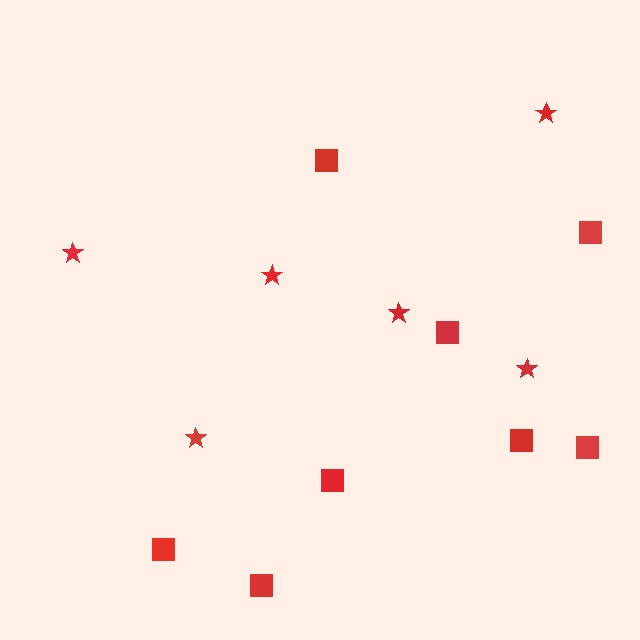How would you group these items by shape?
There are 2 groups: one group of squares (8) and one group of stars (6).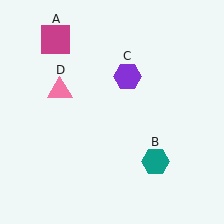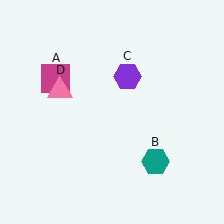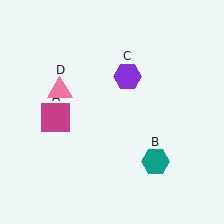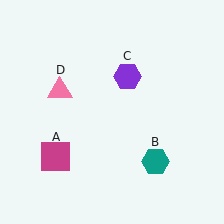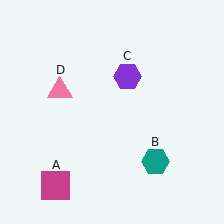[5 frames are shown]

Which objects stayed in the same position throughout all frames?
Teal hexagon (object B) and purple hexagon (object C) and pink triangle (object D) remained stationary.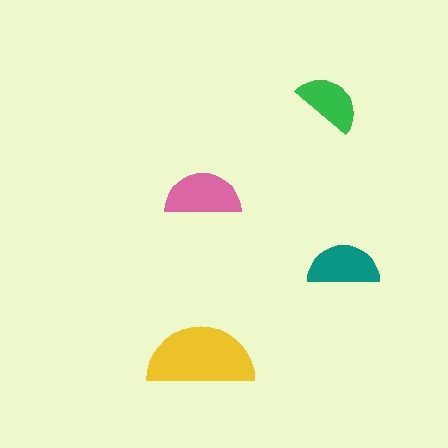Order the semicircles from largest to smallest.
the yellow one, the pink one, the teal one, the green one.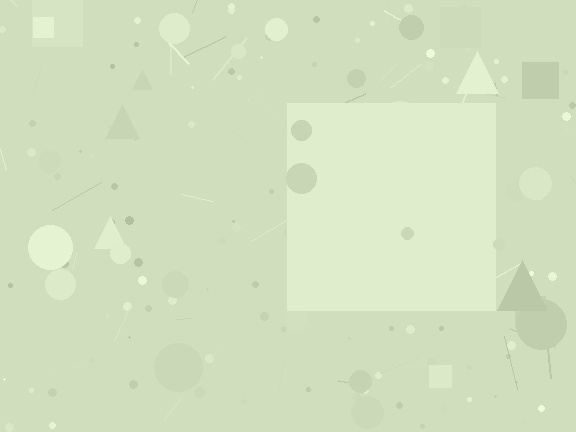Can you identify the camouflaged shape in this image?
The camouflaged shape is a square.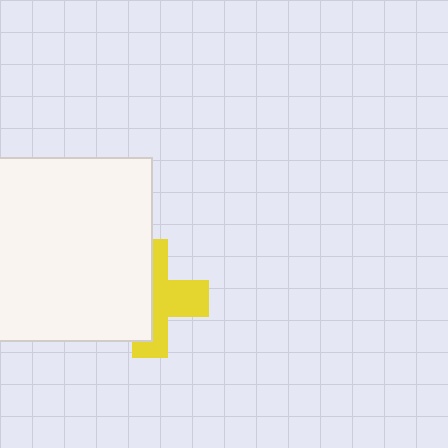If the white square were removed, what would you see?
You would see the complete yellow cross.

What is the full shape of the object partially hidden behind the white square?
The partially hidden object is a yellow cross.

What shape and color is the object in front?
The object in front is a white square.